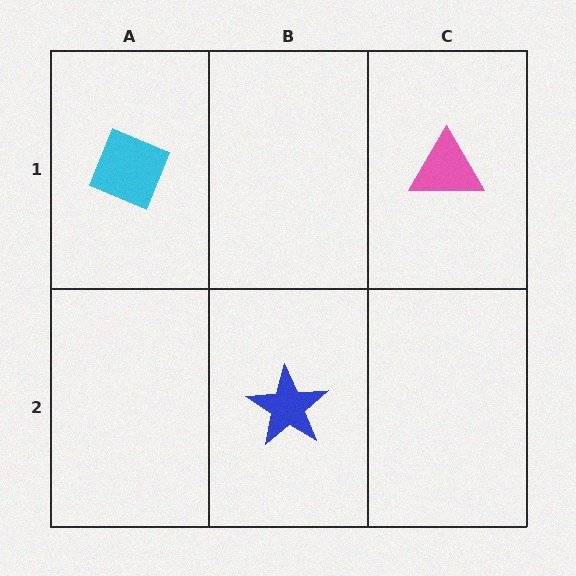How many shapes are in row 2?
1 shape.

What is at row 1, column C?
A pink triangle.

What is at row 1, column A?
A cyan diamond.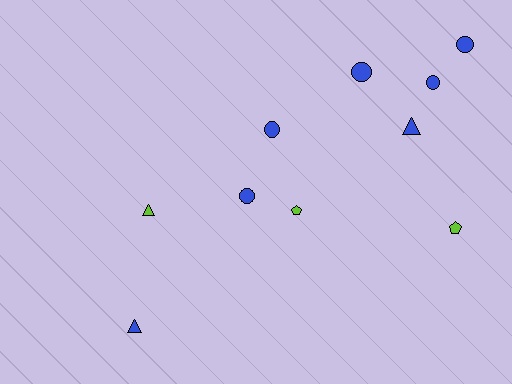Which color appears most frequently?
Blue, with 7 objects.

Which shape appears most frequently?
Circle, with 5 objects.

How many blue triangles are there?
There are 2 blue triangles.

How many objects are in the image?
There are 10 objects.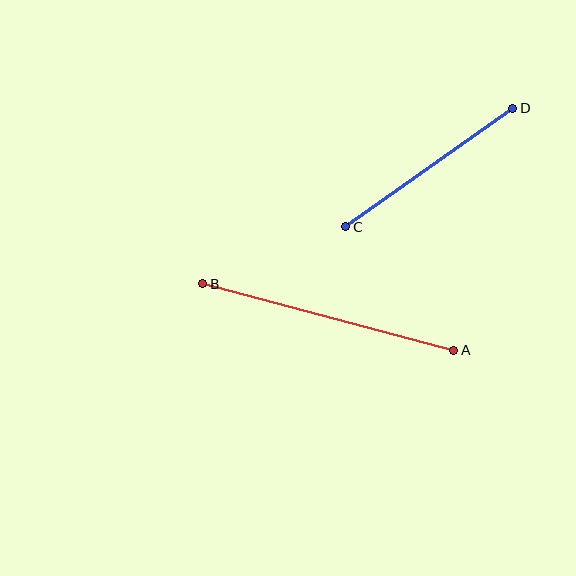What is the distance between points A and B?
The distance is approximately 260 pixels.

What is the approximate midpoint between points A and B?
The midpoint is at approximately (328, 317) pixels.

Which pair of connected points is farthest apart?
Points A and B are farthest apart.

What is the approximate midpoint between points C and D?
The midpoint is at approximately (429, 168) pixels.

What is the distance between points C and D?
The distance is approximately 204 pixels.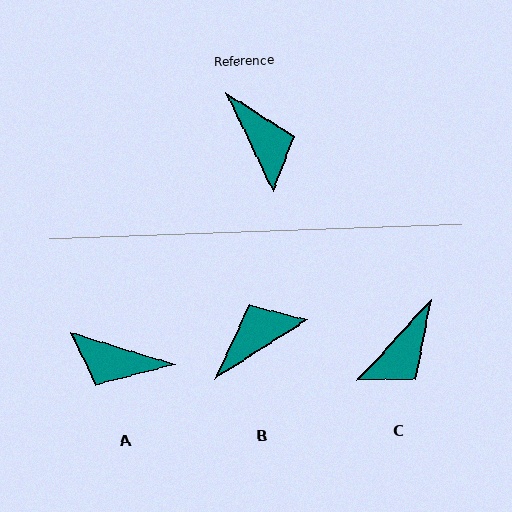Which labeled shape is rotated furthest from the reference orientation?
A, about 133 degrees away.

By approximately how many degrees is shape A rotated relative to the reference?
Approximately 133 degrees clockwise.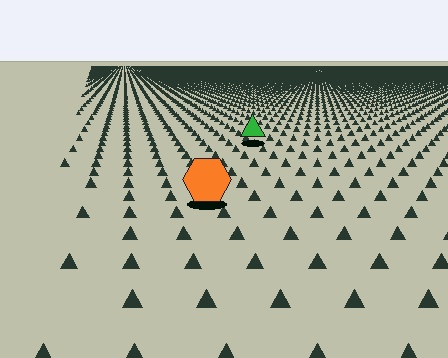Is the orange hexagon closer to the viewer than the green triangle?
Yes. The orange hexagon is closer — you can tell from the texture gradient: the ground texture is coarser near it.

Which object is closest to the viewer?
The orange hexagon is closest. The texture marks near it are larger and more spread out.